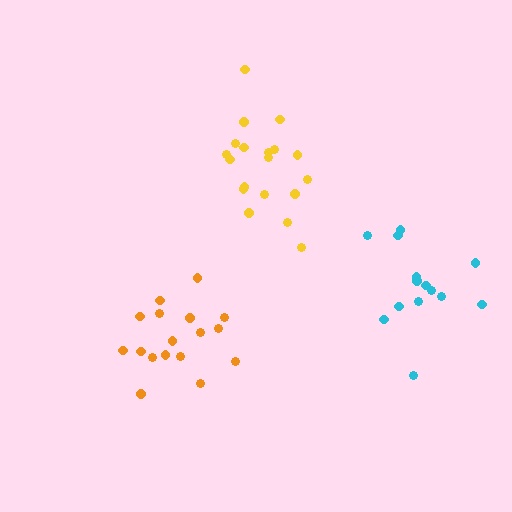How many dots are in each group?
Group 1: 14 dots, Group 2: 19 dots, Group 3: 17 dots (50 total).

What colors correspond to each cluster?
The clusters are colored: cyan, yellow, orange.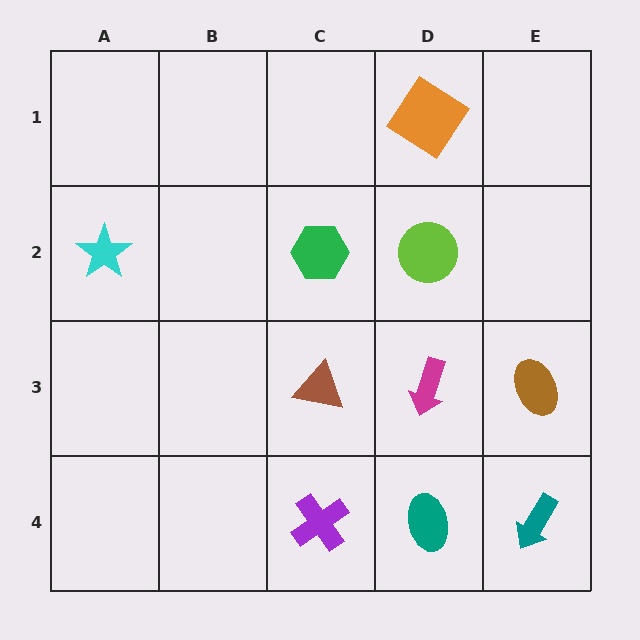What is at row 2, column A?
A cyan star.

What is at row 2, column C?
A green hexagon.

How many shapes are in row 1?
1 shape.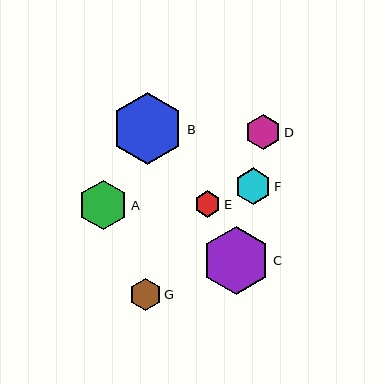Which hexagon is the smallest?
Hexagon E is the smallest with a size of approximately 26 pixels.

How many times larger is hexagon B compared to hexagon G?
Hexagon B is approximately 2.3 times the size of hexagon G.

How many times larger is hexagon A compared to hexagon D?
Hexagon A is approximately 1.4 times the size of hexagon D.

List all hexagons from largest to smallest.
From largest to smallest: B, C, A, F, D, G, E.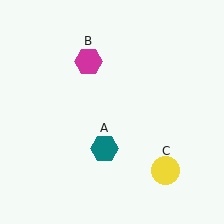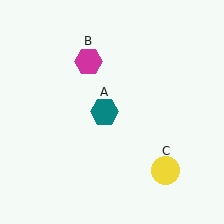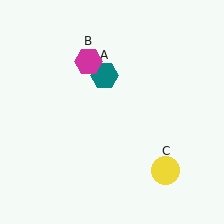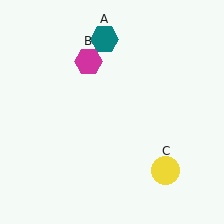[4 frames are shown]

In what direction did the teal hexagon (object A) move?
The teal hexagon (object A) moved up.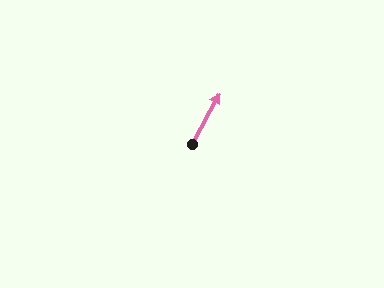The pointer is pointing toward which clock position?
Roughly 1 o'clock.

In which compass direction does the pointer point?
Northeast.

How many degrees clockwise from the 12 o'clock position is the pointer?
Approximately 28 degrees.